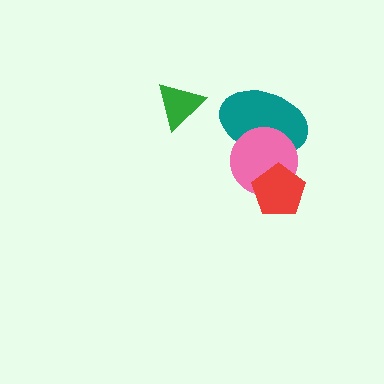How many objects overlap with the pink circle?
2 objects overlap with the pink circle.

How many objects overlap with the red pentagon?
1 object overlaps with the red pentagon.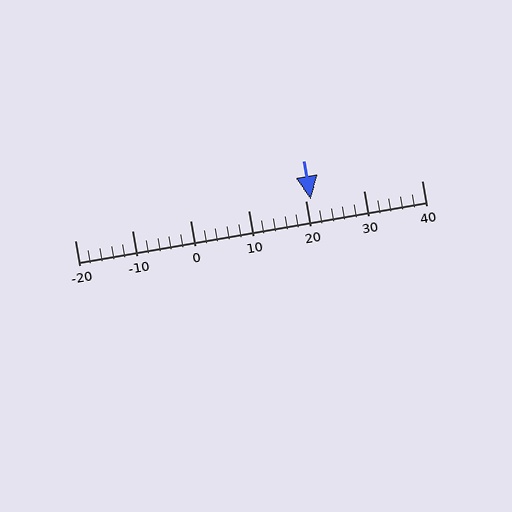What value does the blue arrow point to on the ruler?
The blue arrow points to approximately 21.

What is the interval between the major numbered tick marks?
The major tick marks are spaced 10 units apart.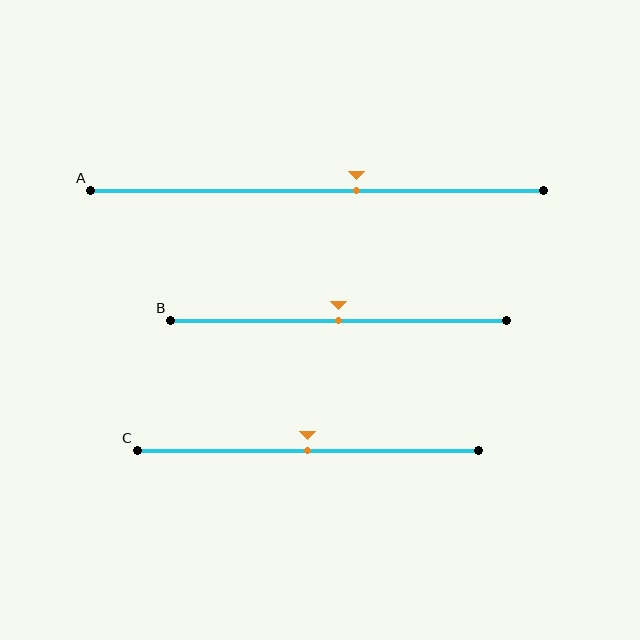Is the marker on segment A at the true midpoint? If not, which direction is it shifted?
No, the marker on segment A is shifted to the right by about 9% of the segment length.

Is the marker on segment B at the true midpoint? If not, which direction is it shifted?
Yes, the marker on segment B is at the true midpoint.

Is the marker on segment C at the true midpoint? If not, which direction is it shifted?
Yes, the marker on segment C is at the true midpoint.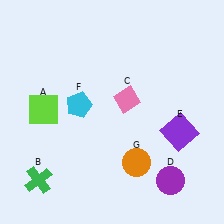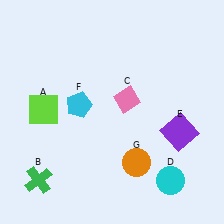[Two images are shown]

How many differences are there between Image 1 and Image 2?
There is 1 difference between the two images.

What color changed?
The circle (D) changed from purple in Image 1 to cyan in Image 2.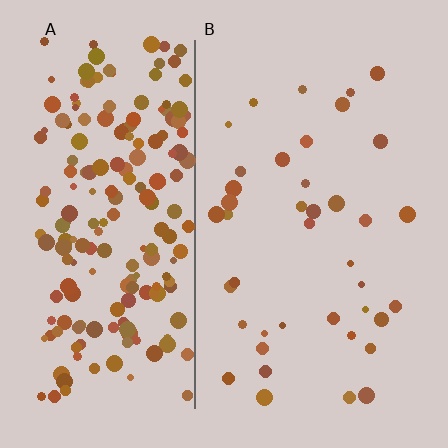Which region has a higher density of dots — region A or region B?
A (the left).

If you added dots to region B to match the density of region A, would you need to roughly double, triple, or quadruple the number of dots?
Approximately quadruple.